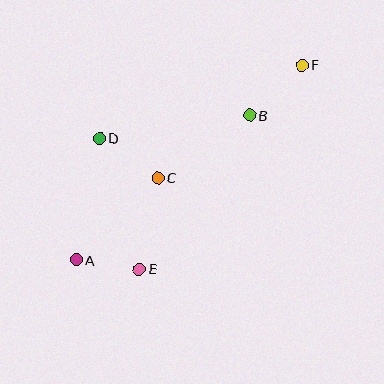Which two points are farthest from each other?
Points A and F are farthest from each other.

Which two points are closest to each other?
Points A and E are closest to each other.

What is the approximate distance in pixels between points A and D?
The distance between A and D is approximately 124 pixels.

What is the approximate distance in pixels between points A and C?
The distance between A and C is approximately 116 pixels.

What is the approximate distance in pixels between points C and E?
The distance between C and E is approximately 93 pixels.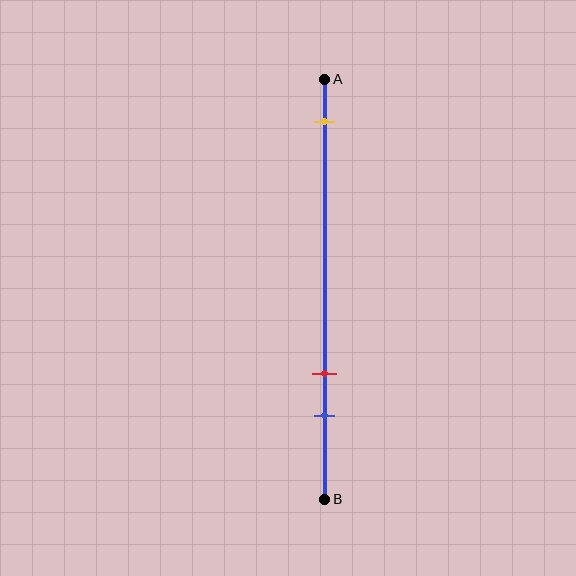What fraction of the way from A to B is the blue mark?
The blue mark is approximately 80% (0.8) of the way from A to B.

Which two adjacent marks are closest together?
The red and blue marks are the closest adjacent pair.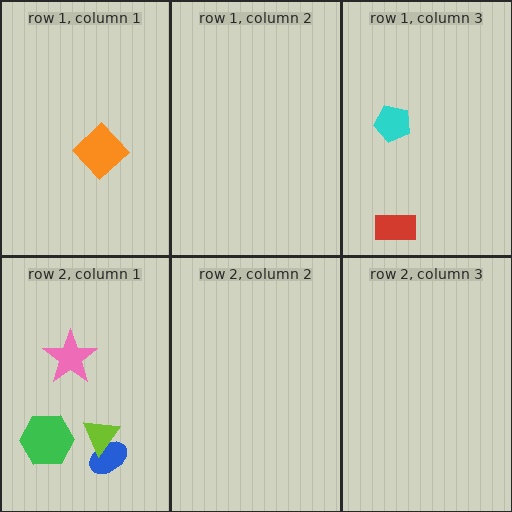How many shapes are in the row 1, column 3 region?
2.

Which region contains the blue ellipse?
The row 2, column 1 region.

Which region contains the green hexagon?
The row 2, column 1 region.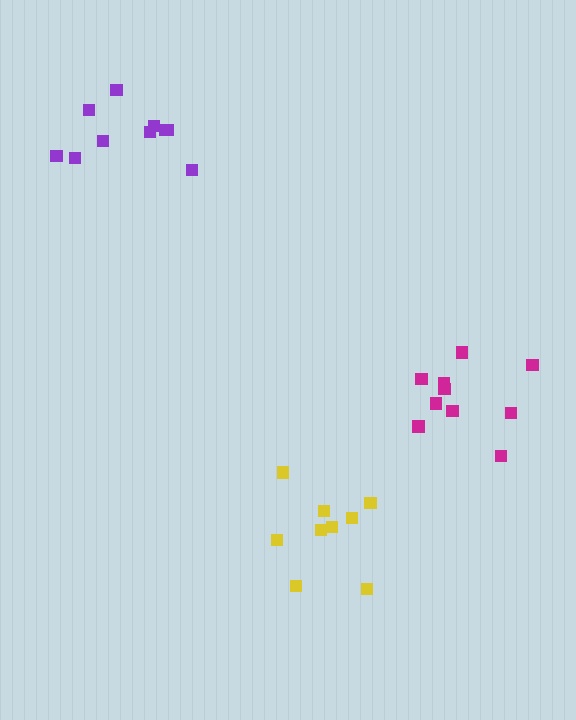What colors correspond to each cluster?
The clusters are colored: yellow, magenta, purple.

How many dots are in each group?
Group 1: 9 dots, Group 2: 10 dots, Group 3: 10 dots (29 total).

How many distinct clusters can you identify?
There are 3 distinct clusters.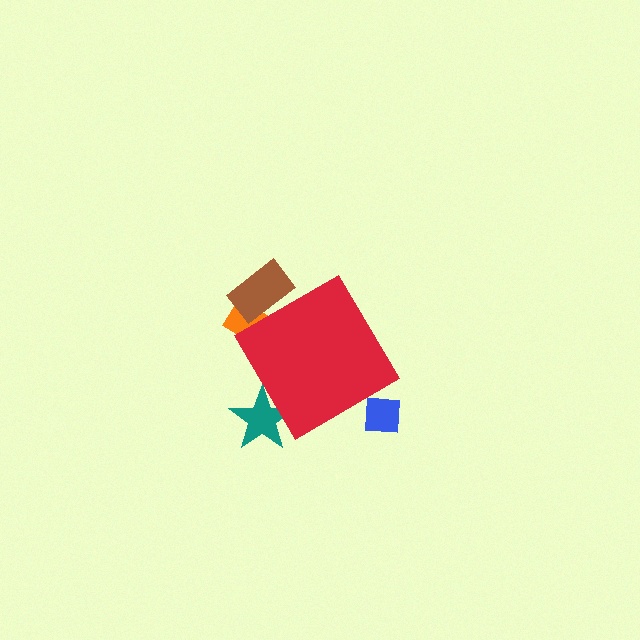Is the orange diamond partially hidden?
Yes, the orange diamond is partially hidden behind the red diamond.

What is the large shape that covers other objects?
A red diamond.